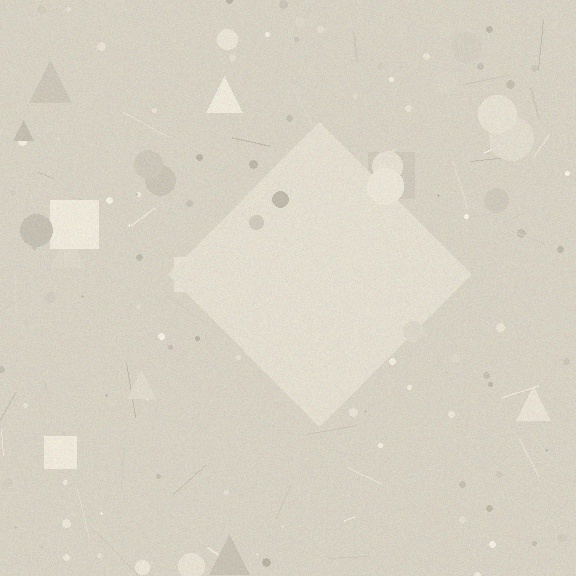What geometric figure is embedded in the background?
A diamond is embedded in the background.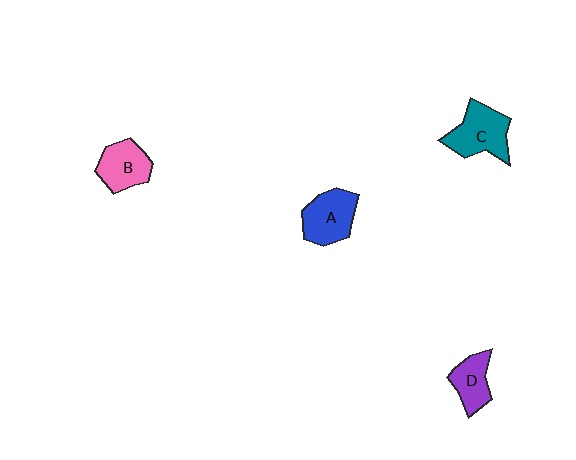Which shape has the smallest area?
Shape D (purple).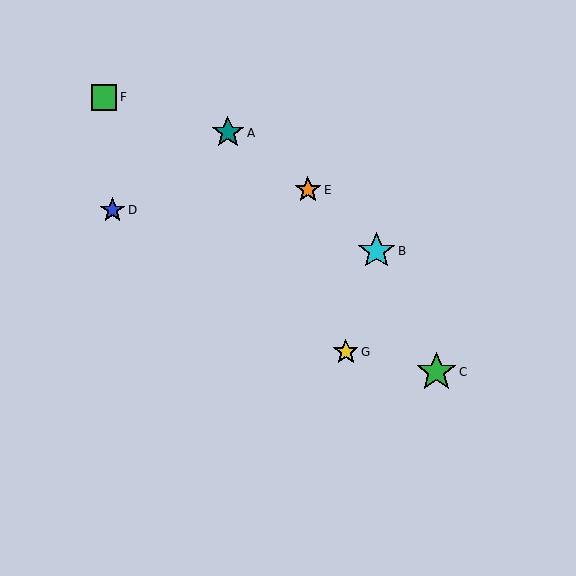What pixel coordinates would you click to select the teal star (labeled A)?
Click at (228, 133) to select the teal star A.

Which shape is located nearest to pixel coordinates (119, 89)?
The green square (labeled F) at (104, 97) is nearest to that location.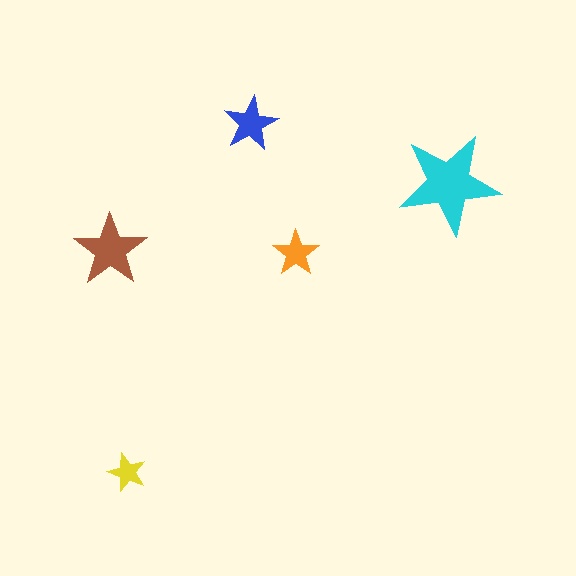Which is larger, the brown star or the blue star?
The brown one.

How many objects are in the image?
There are 5 objects in the image.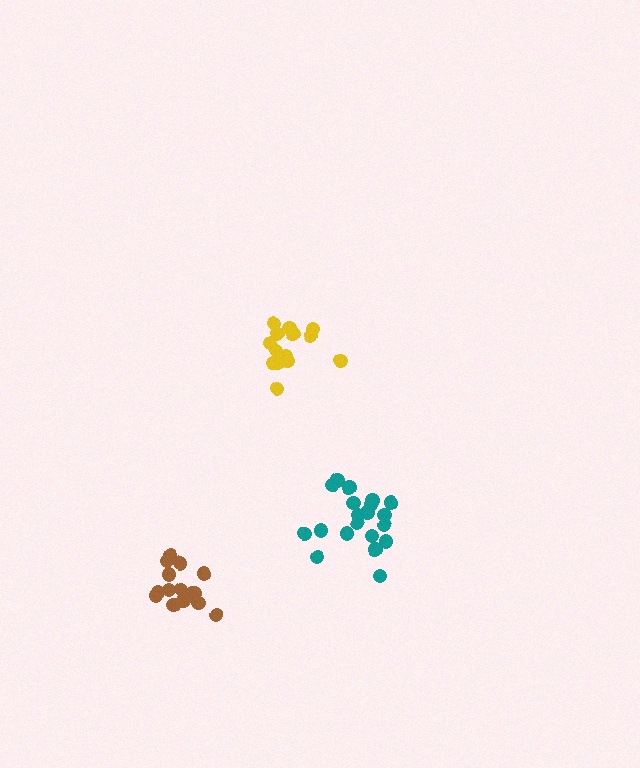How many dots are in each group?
Group 1: 17 dots, Group 2: 20 dots, Group 3: 15 dots (52 total).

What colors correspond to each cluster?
The clusters are colored: brown, teal, yellow.